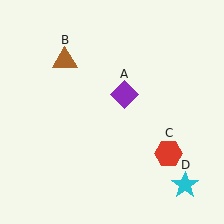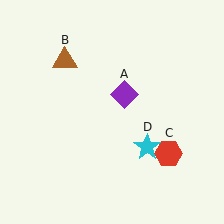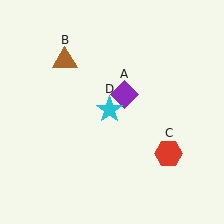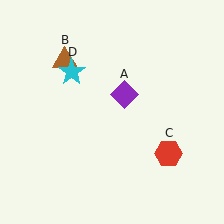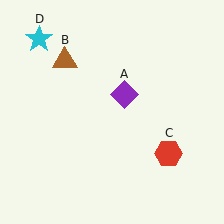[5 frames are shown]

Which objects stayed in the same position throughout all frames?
Purple diamond (object A) and brown triangle (object B) and red hexagon (object C) remained stationary.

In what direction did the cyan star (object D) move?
The cyan star (object D) moved up and to the left.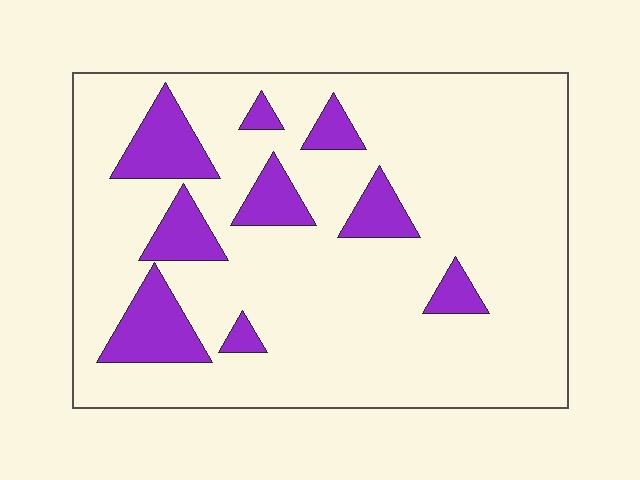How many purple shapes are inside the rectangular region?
9.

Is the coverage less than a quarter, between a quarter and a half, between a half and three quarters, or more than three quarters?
Less than a quarter.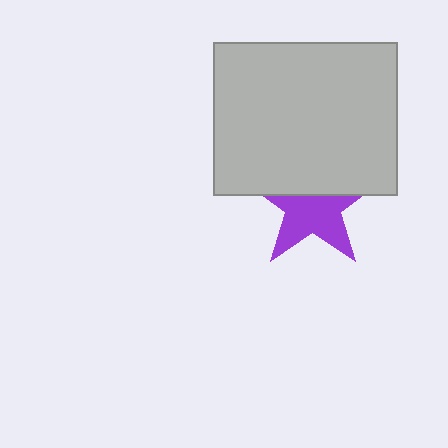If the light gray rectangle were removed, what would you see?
You would see the complete purple star.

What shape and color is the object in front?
The object in front is a light gray rectangle.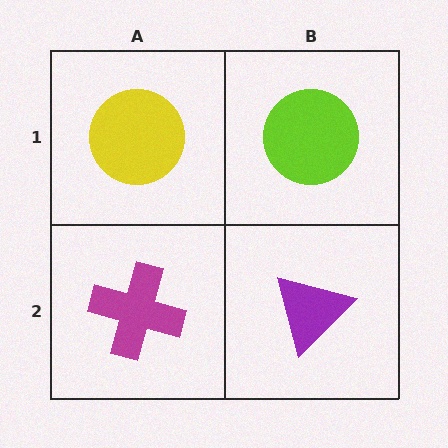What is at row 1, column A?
A yellow circle.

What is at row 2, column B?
A purple triangle.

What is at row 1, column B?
A lime circle.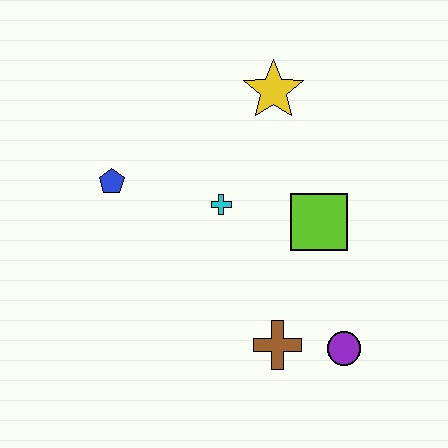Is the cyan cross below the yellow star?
Yes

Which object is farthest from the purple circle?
The blue pentagon is farthest from the purple circle.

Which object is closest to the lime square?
The cyan cross is closest to the lime square.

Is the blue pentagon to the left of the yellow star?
Yes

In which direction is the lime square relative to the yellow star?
The lime square is below the yellow star.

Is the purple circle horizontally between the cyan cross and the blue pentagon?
No